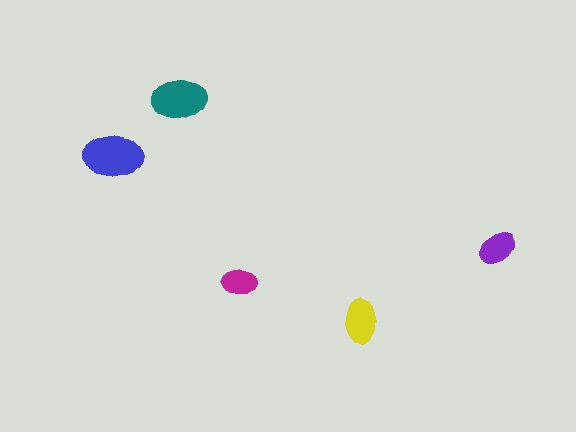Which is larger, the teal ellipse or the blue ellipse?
The blue one.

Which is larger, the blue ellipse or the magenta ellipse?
The blue one.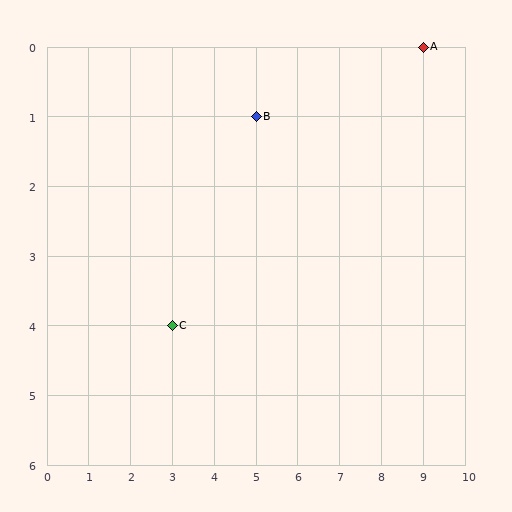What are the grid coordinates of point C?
Point C is at grid coordinates (3, 4).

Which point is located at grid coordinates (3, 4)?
Point C is at (3, 4).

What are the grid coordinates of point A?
Point A is at grid coordinates (9, 0).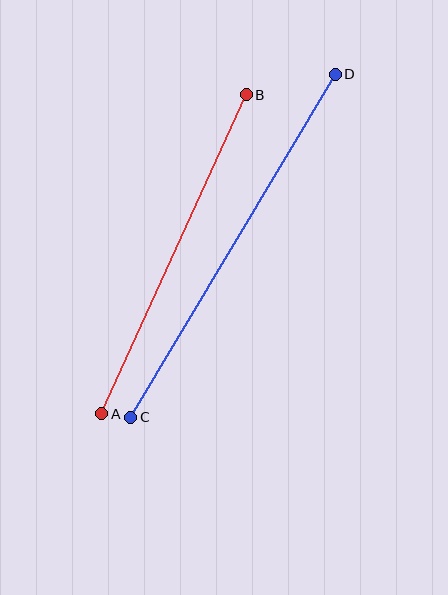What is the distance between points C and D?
The distance is approximately 400 pixels.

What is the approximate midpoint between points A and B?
The midpoint is at approximately (174, 254) pixels.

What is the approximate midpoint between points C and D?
The midpoint is at approximately (233, 246) pixels.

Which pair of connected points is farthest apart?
Points C and D are farthest apart.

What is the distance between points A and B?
The distance is approximately 350 pixels.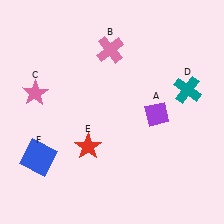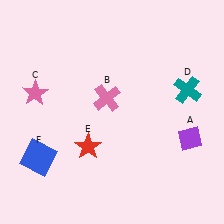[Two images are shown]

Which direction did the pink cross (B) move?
The pink cross (B) moved down.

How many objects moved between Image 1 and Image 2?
2 objects moved between the two images.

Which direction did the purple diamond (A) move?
The purple diamond (A) moved right.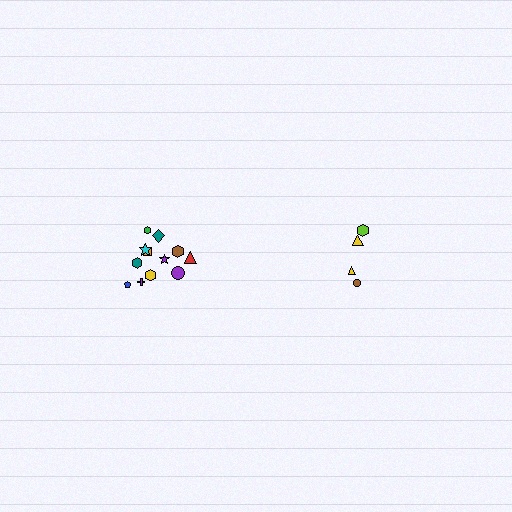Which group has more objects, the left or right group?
The left group.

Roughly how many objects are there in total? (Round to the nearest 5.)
Roughly 15 objects in total.